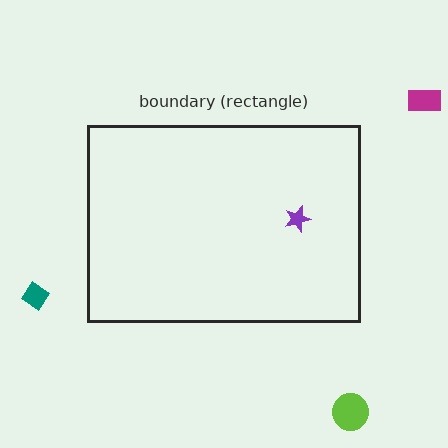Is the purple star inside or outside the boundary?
Inside.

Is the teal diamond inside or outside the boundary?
Outside.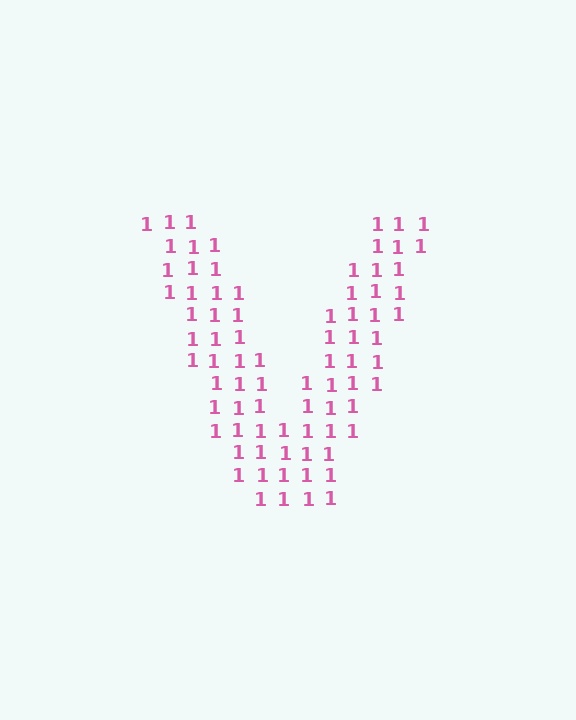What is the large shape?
The large shape is the letter V.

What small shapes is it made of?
It is made of small digit 1's.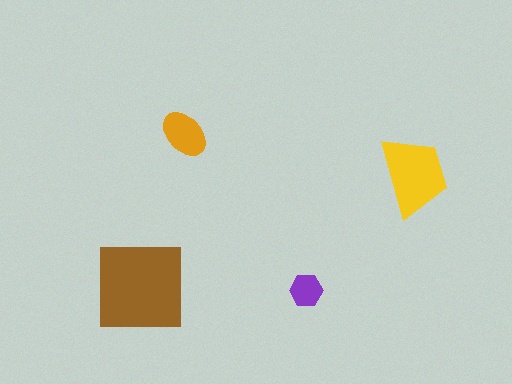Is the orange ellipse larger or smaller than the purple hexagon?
Larger.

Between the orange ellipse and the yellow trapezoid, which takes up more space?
The yellow trapezoid.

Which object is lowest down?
The purple hexagon is bottommost.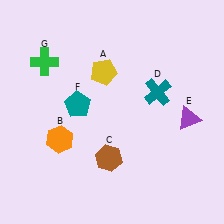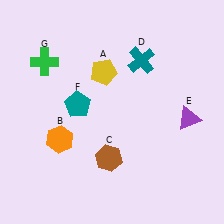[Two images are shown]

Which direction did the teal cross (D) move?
The teal cross (D) moved up.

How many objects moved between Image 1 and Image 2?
1 object moved between the two images.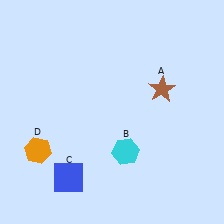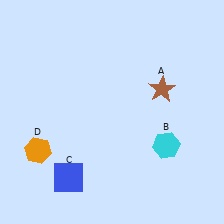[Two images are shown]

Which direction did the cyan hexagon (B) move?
The cyan hexagon (B) moved right.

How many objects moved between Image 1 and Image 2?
1 object moved between the two images.